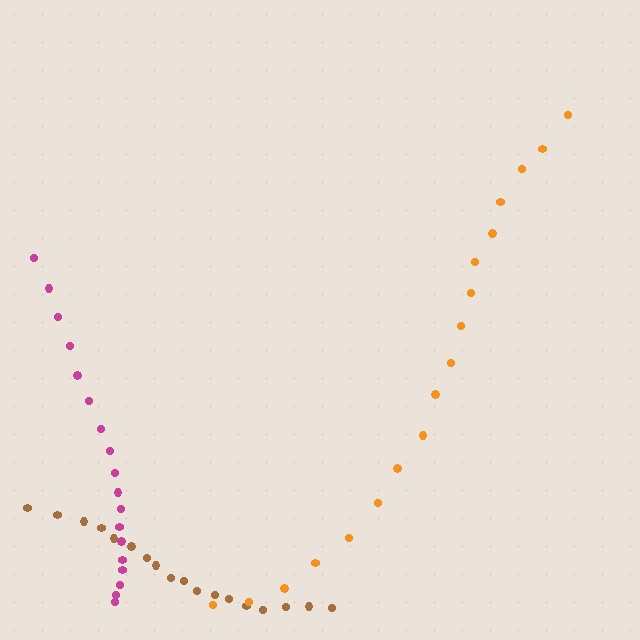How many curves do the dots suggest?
There are 3 distinct paths.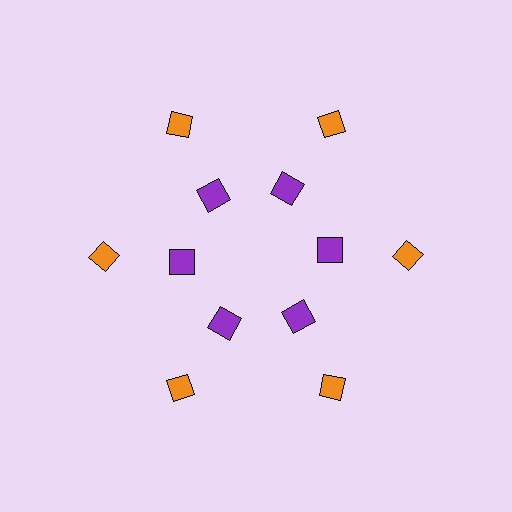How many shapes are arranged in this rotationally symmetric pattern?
There are 12 shapes, arranged in 6 groups of 2.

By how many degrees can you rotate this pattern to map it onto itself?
The pattern maps onto itself every 60 degrees of rotation.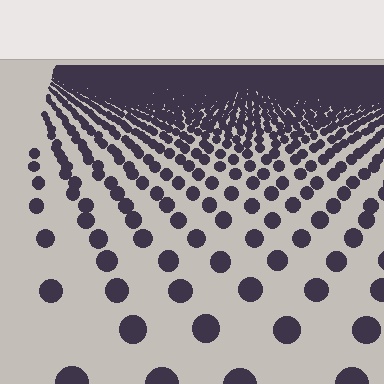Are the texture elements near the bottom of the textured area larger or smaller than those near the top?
Larger. Near the bottom, elements are closer to the viewer and appear at a bigger on-screen size.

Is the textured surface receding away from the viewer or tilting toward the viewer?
The surface is receding away from the viewer. Texture elements get smaller and denser toward the top.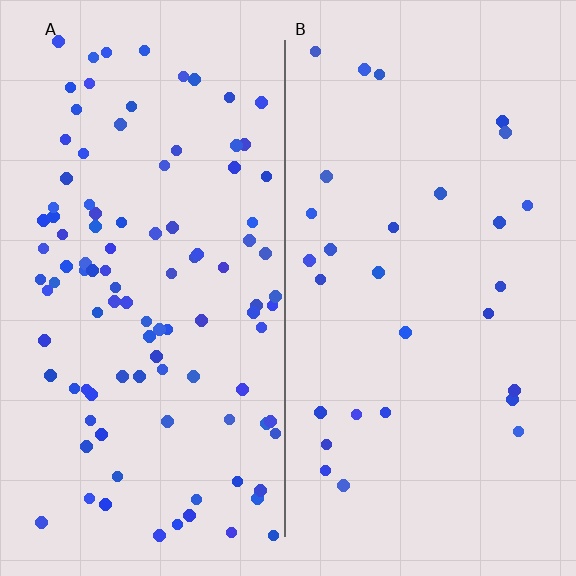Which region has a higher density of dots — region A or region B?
A (the left).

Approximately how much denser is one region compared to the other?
Approximately 3.6× — region A over region B.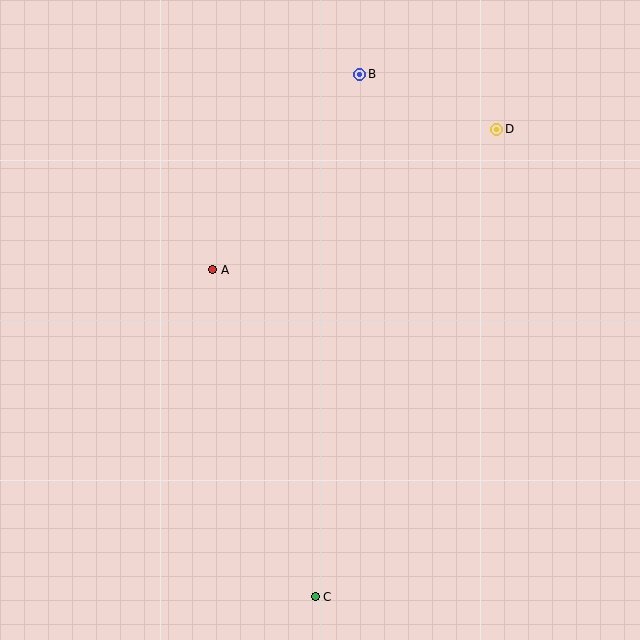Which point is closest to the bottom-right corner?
Point C is closest to the bottom-right corner.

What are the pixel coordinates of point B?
Point B is at (360, 74).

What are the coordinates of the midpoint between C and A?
The midpoint between C and A is at (264, 433).